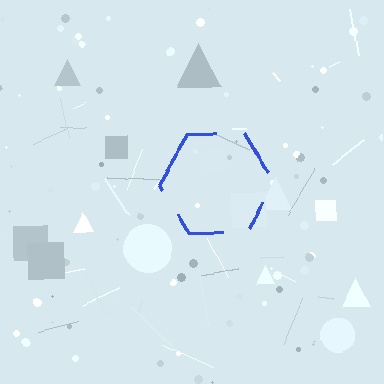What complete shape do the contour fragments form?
The contour fragments form a hexagon.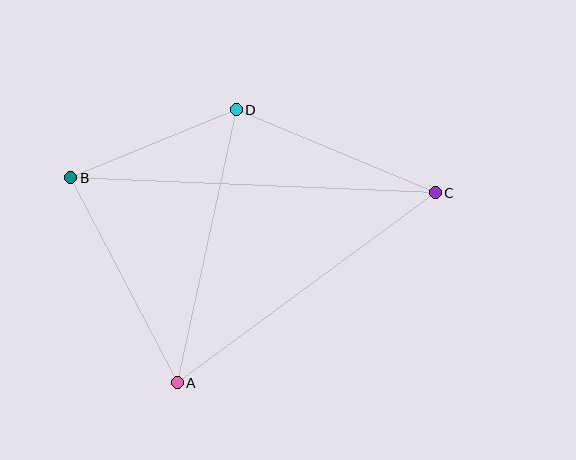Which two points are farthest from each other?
Points B and C are farthest from each other.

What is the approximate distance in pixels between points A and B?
The distance between A and B is approximately 231 pixels.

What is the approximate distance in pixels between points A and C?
The distance between A and C is approximately 320 pixels.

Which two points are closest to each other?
Points B and D are closest to each other.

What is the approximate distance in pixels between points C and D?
The distance between C and D is approximately 216 pixels.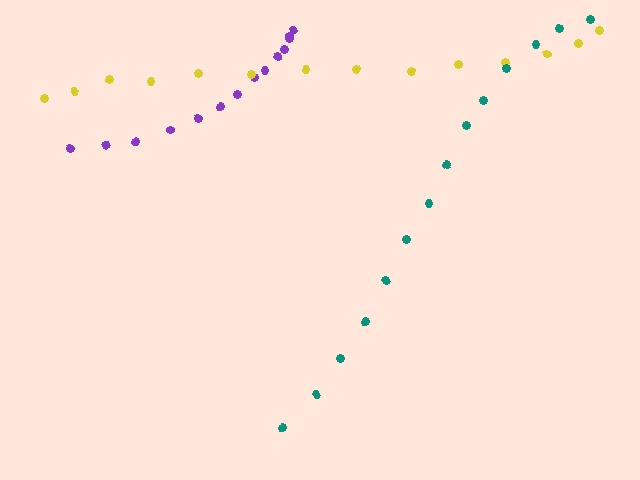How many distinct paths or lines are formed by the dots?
There are 3 distinct paths.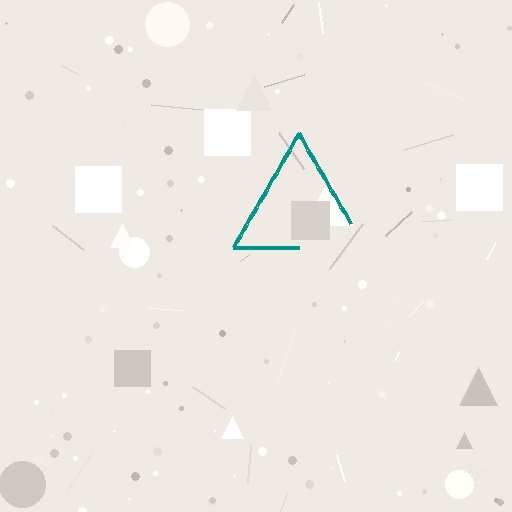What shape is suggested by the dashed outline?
The dashed outline suggests a triangle.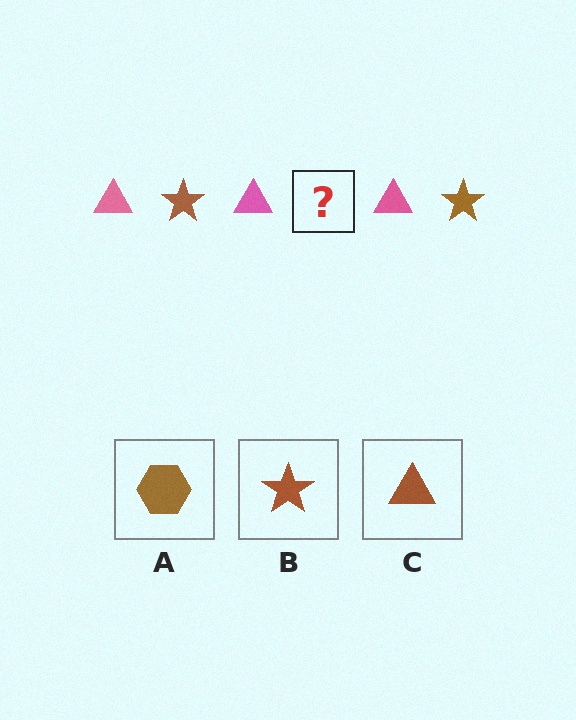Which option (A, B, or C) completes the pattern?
B.